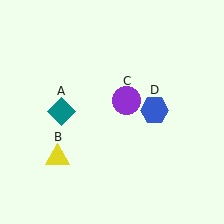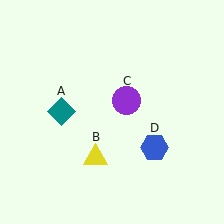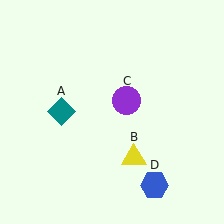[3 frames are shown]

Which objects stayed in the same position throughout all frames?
Teal diamond (object A) and purple circle (object C) remained stationary.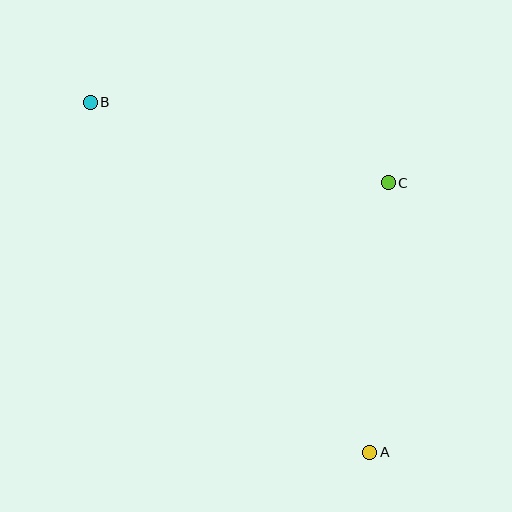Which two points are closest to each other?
Points A and C are closest to each other.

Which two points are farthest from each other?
Points A and B are farthest from each other.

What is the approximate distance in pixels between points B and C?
The distance between B and C is approximately 309 pixels.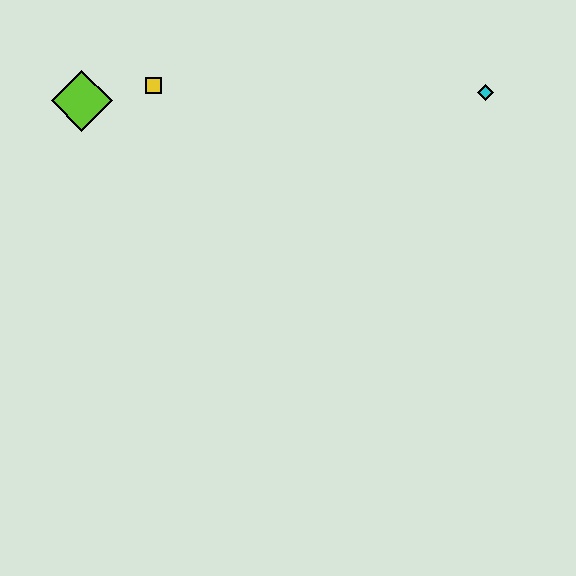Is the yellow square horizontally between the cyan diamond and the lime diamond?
Yes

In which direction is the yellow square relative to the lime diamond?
The yellow square is to the right of the lime diamond.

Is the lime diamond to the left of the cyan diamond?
Yes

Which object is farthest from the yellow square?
The cyan diamond is farthest from the yellow square.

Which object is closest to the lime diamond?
The yellow square is closest to the lime diamond.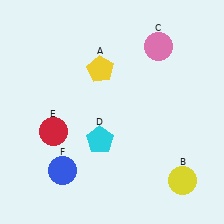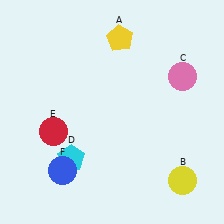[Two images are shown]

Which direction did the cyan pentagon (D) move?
The cyan pentagon (D) moved left.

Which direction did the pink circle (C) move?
The pink circle (C) moved down.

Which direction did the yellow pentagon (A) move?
The yellow pentagon (A) moved up.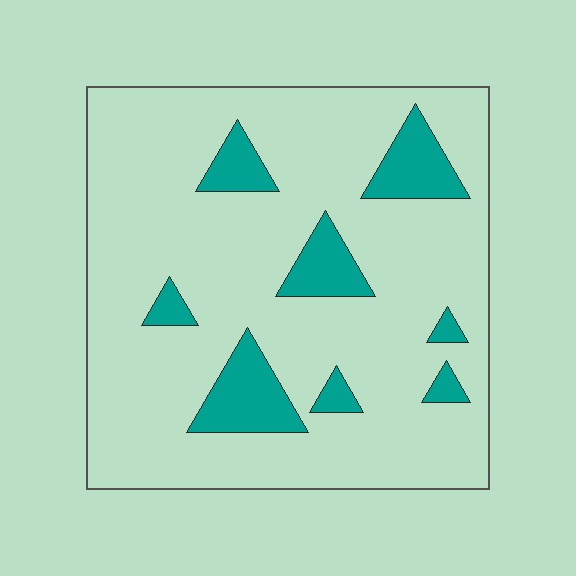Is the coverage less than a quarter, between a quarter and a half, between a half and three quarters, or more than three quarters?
Less than a quarter.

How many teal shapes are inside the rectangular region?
8.